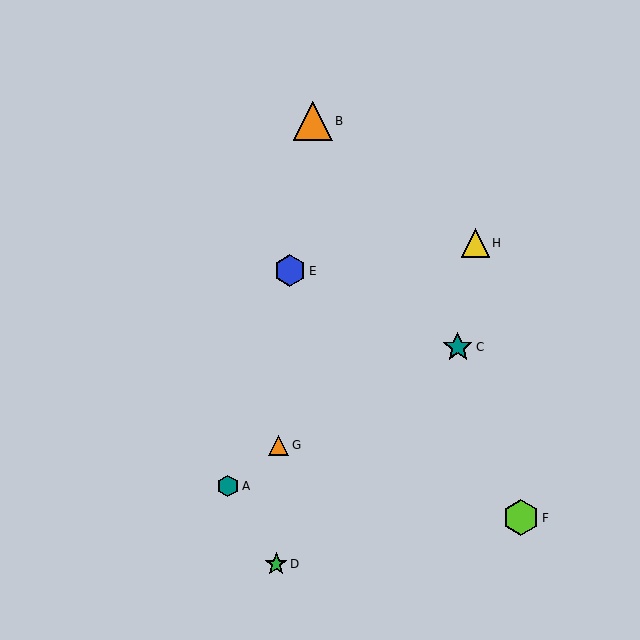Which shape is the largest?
The orange triangle (labeled B) is the largest.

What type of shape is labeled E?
Shape E is a blue hexagon.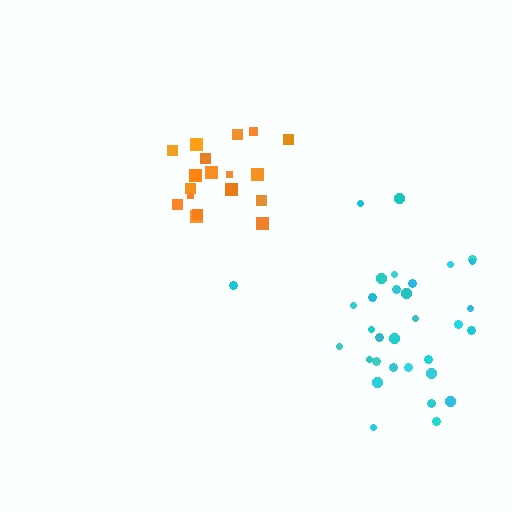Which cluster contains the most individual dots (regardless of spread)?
Cyan (32).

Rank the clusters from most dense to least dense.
orange, cyan.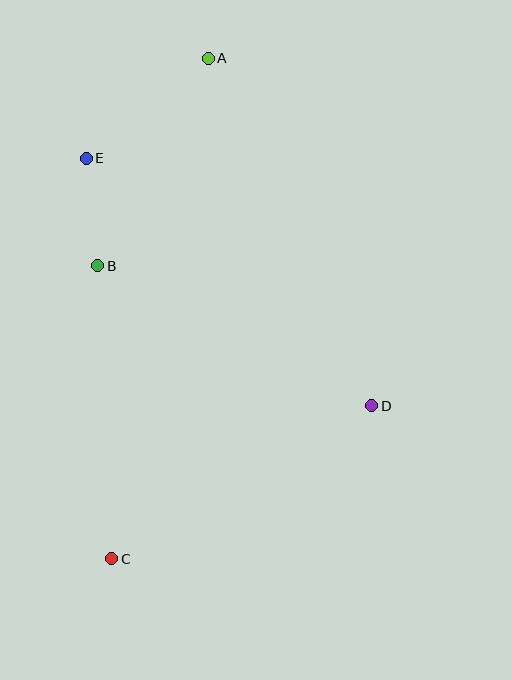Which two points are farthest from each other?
Points A and C are farthest from each other.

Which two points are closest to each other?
Points B and E are closest to each other.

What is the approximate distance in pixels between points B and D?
The distance between B and D is approximately 308 pixels.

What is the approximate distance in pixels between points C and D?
The distance between C and D is approximately 302 pixels.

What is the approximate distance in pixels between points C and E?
The distance between C and E is approximately 401 pixels.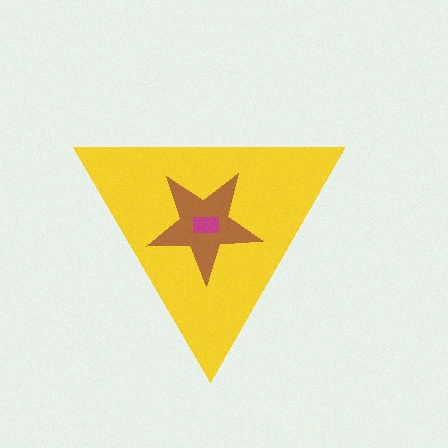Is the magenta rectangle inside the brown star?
Yes.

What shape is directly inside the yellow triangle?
The brown star.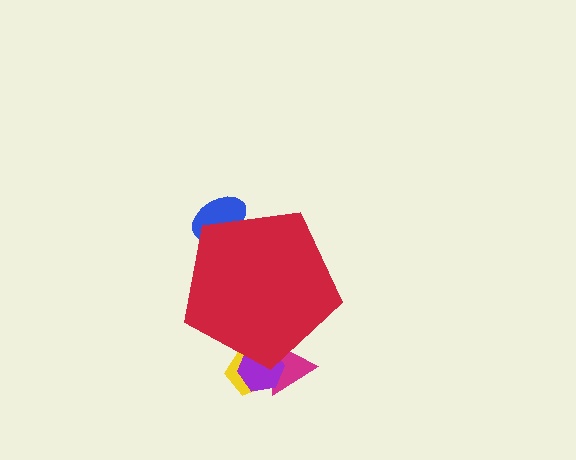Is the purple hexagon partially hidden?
Yes, the purple hexagon is partially hidden behind the red pentagon.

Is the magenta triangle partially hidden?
Yes, the magenta triangle is partially hidden behind the red pentagon.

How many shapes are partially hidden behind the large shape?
4 shapes are partially hidden.